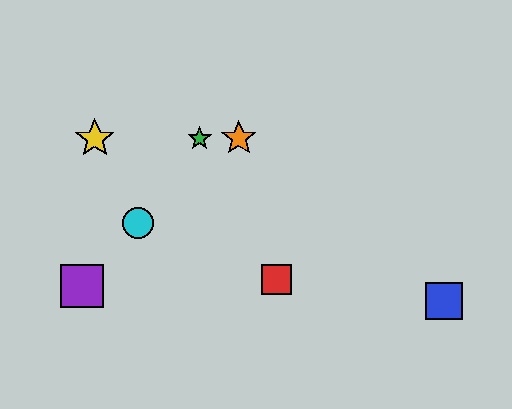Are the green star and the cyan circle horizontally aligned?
No, the green star is at y≈138 and the cyan circle is at y≈223.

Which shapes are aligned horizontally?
The green star, the yellow star, the orange star are aligned horizontally.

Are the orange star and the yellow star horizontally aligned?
Yes, both are at y≈138.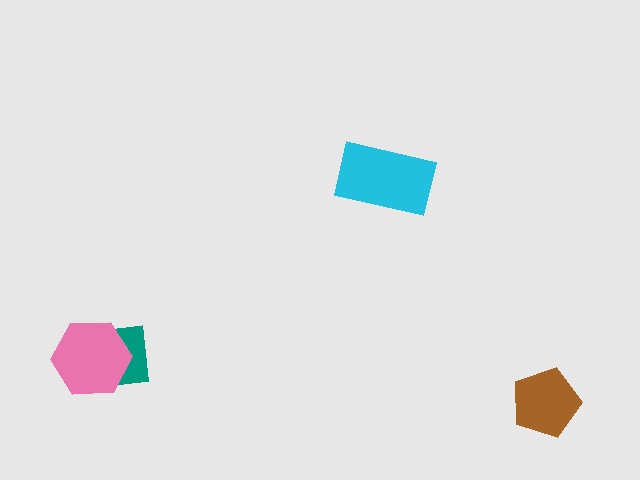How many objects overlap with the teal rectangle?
1 object overlaps with the teal rectangle.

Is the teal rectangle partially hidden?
Yes, it is partially covered by another shape.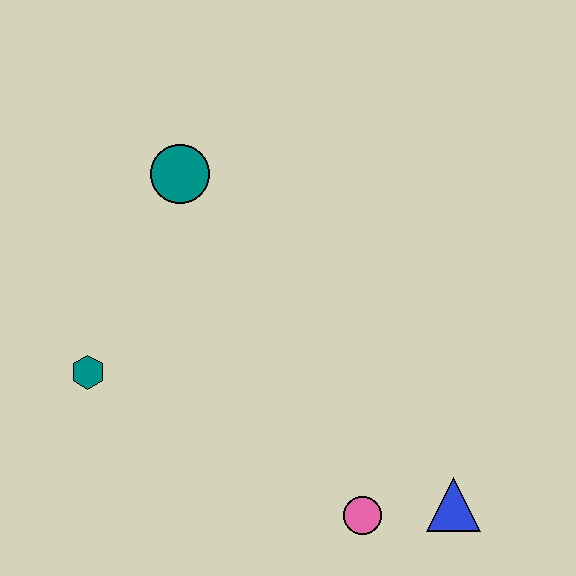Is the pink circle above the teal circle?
No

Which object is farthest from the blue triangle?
The teal circle is farthest from the blue triangle.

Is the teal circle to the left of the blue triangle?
Yes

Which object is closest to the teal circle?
The teal hexagon is closest to the teal circle.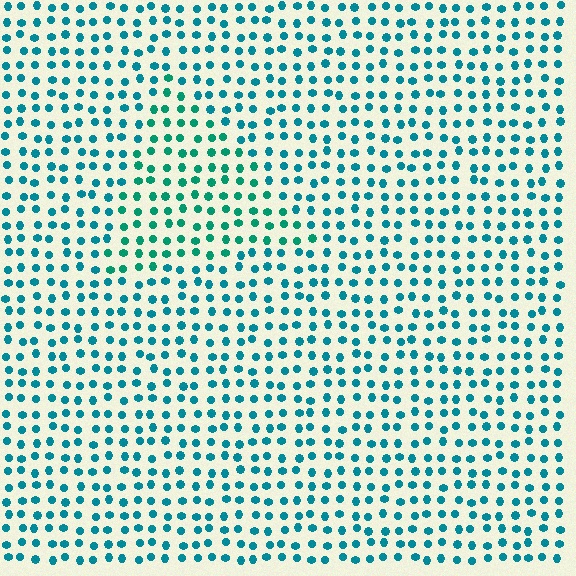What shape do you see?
I see a triangle.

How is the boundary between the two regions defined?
The boundary is defined purely by a slight shift in hue (about 23 degrees). Spacing, size, and orientation are identical on both sides.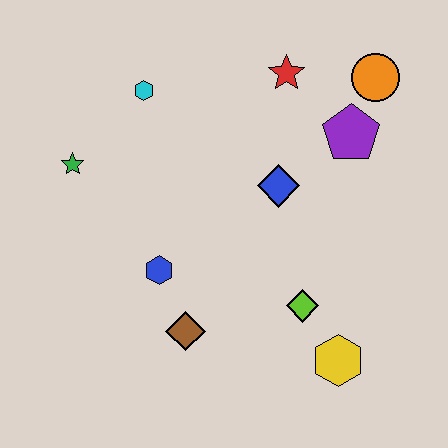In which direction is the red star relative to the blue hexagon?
The red star is above the blue hexagon.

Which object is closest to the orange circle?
The purple pentagon is closest to the orange circle.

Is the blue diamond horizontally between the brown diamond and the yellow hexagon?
Yes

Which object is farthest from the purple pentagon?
The green star is farthest from the purple pentagon.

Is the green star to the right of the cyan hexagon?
No